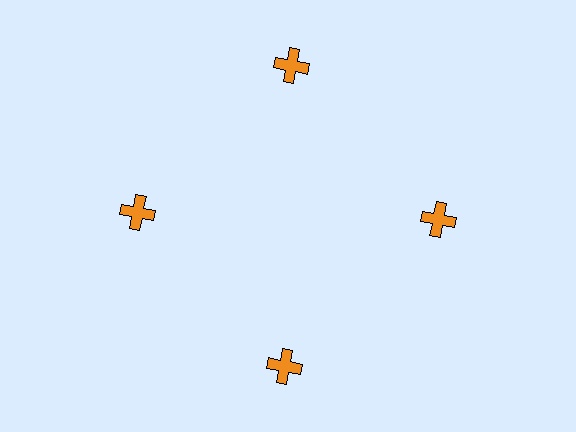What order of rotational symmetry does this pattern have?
This pattern has 4-fold rotational symmetry.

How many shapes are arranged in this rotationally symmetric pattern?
There are 4 shapes, arranged in 4 groups of 1.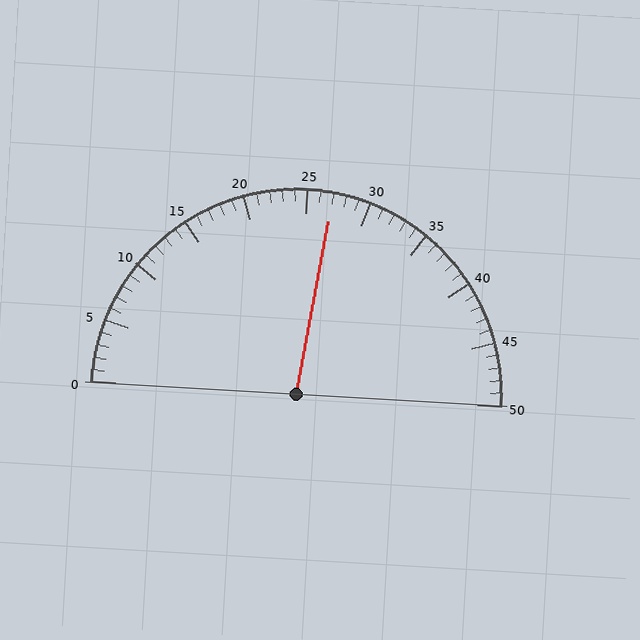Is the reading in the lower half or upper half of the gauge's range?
The reading is in the upper half of the range (0 to 50).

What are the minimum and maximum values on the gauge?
The gauge ranges from 0 to 50.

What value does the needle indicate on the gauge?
The needle indicates approximately 27.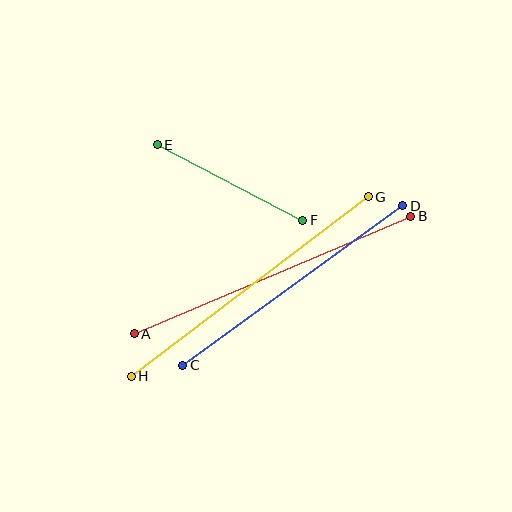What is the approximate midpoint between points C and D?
The midpoint is at approximately (293, 285) pixels.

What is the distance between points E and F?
The distance is approximately 164 pixels.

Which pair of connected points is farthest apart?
Points A and B are farthest apart.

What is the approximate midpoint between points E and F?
The midpoint is at approximately (230, 183) pixels.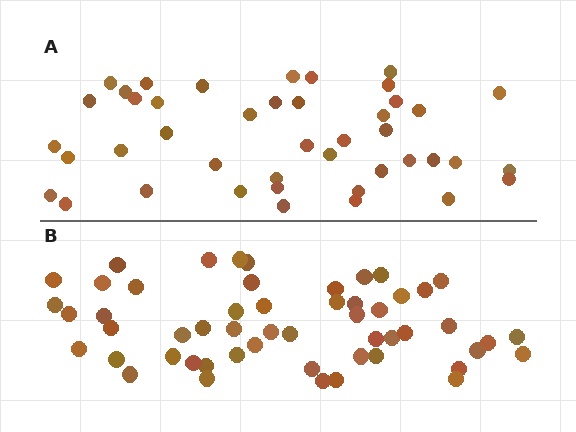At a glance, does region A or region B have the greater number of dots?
Region B (the bottom region) has more dots.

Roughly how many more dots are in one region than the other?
Region B has roughly 10 or so more dots than region A.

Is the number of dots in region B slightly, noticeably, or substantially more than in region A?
Region B has only slightly more — the two regions are fairly close. The ratio is roughly 1.2 to 1.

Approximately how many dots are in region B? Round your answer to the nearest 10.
About 50 dots. (The exact count is 53, which rounds to 50.)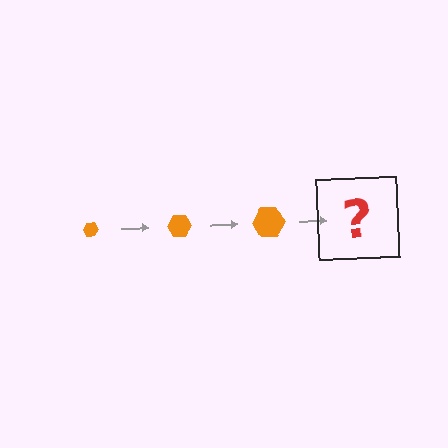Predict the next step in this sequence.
The next step is an orange hexagon, larger than the previous one.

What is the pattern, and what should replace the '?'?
The pattern is that the hexagon gets progressively larger each step. The '?' should be an orange hexagon, larger than the previous one.